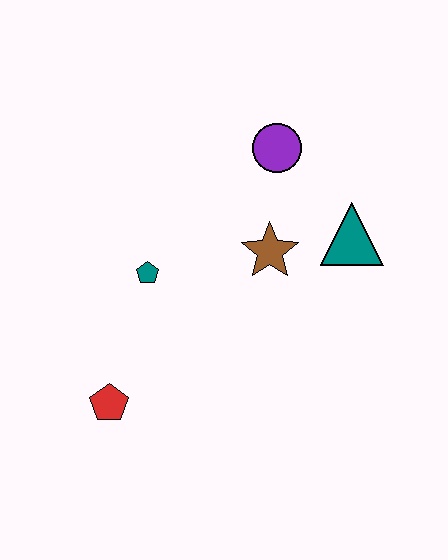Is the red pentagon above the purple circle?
No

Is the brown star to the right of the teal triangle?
No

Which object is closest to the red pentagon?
The teal pentagon is closest to the red pentagon.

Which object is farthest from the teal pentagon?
The teal triangle is farthest from the teal pentagon.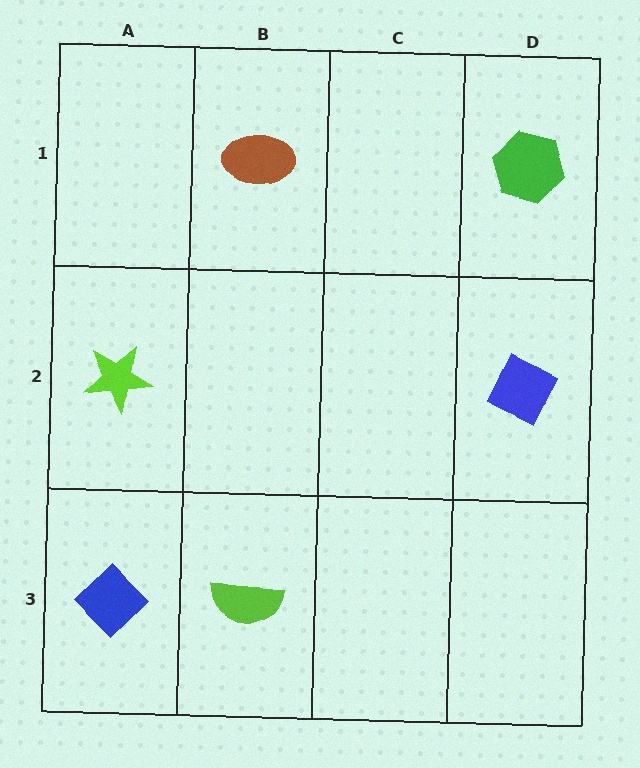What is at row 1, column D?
A green hexagon.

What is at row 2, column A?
A lime star.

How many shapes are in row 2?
2 shapes.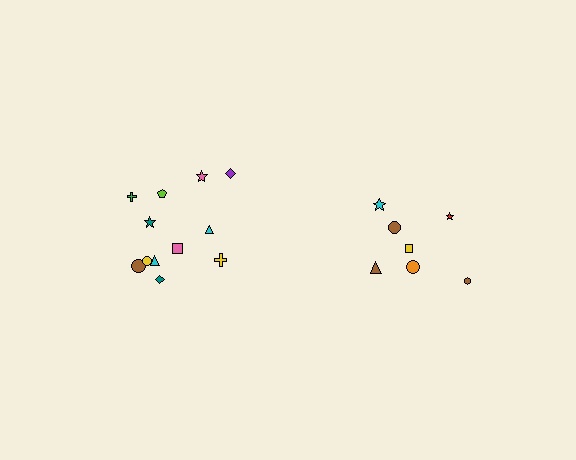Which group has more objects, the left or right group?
The left group.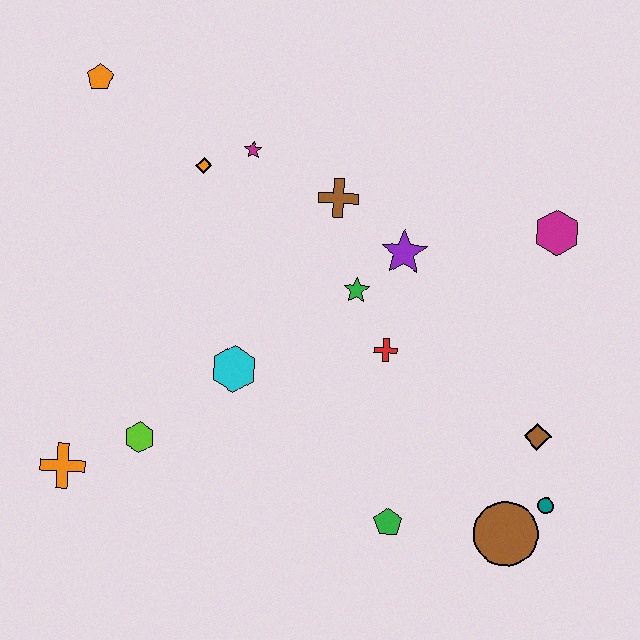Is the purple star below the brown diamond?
No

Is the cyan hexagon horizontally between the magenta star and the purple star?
No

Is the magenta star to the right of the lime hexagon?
Yes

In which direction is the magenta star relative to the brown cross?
The magenta star is to the left of the brown cross.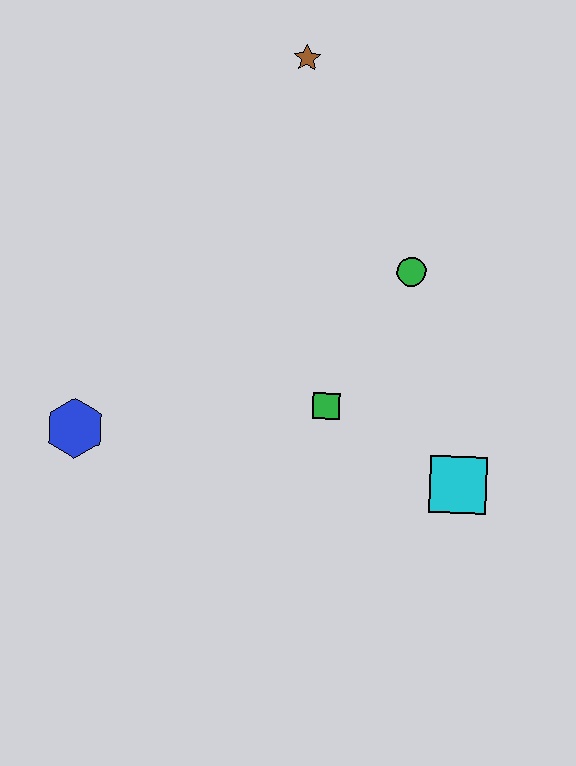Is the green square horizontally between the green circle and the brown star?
Yes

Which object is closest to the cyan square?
The green square is closest to the cyan square.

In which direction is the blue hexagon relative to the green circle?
The blue hexagon is to the left of the green circle.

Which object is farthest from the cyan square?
The brown star is farthest from the cyan square.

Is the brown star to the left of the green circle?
Yes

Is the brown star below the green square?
No